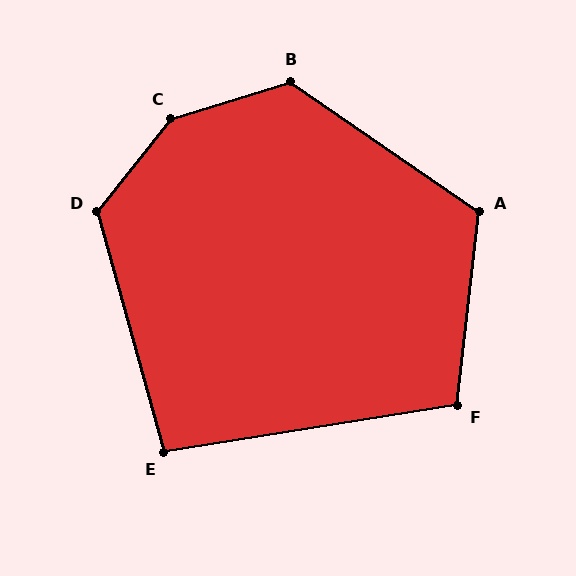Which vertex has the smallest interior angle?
E, at approximately 97 degrees.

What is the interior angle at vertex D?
Approximately 126 degrees (obtuse).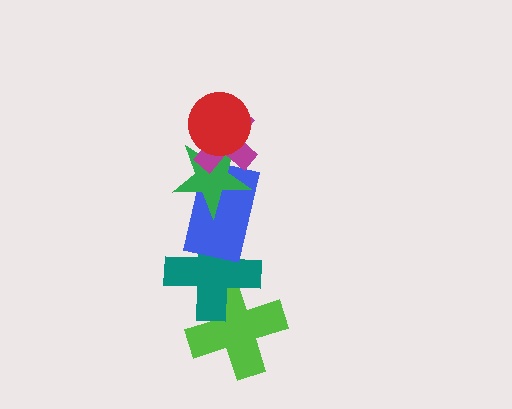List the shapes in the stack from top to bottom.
From top to bottom: the red circle, the magenta cross, the green star, the blue rectangle, the teal cross, the lime cross.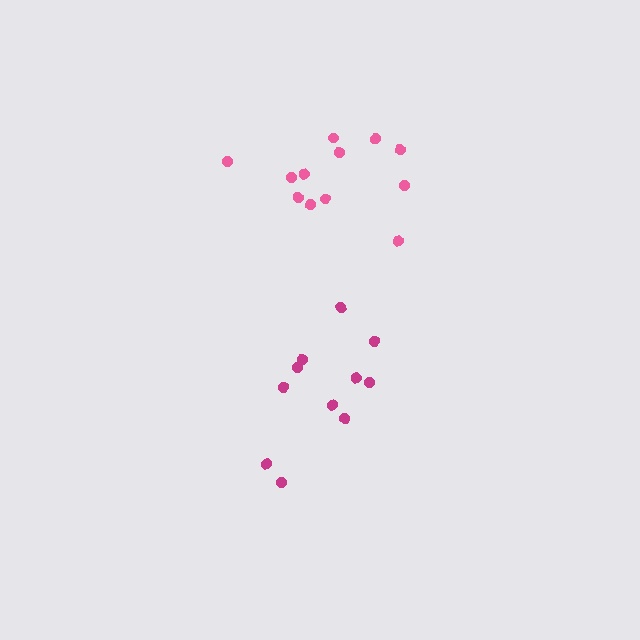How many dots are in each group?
Group 1: 11 dots, Group 2: 12 dots (23 total).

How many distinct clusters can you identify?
There are 2 distinct clusters.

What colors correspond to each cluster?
The clusters are colored: magenta, pink.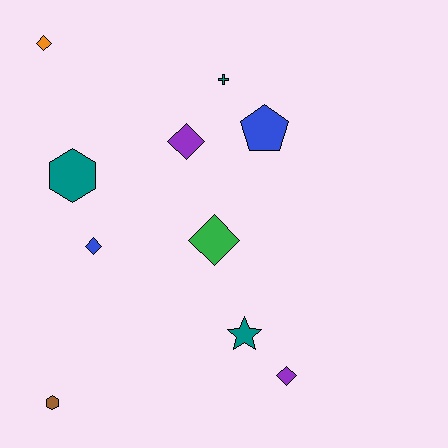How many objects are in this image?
There are 10 objects.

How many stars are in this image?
There is 1 star.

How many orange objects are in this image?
There is 1 orange object.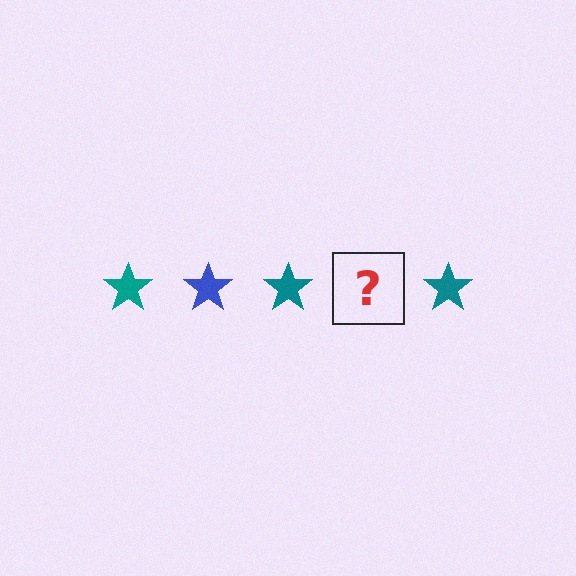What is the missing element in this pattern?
The missing element is a blue star.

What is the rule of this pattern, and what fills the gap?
The rule is that the pattern cycles through teal, blue stars. The gap should be filled with a blue star.